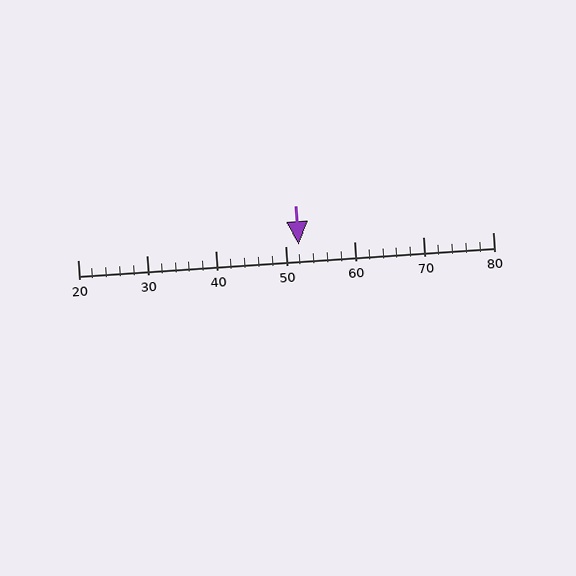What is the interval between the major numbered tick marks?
The major tick marks are spaced 10 units apart.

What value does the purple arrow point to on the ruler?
The purple arrow points to approximately 52.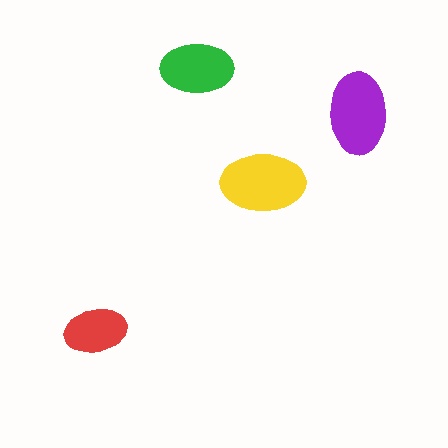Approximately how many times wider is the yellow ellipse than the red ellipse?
About 1.5 times wider.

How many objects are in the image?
There are 4 objects in the image.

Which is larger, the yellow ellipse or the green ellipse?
The yellow one.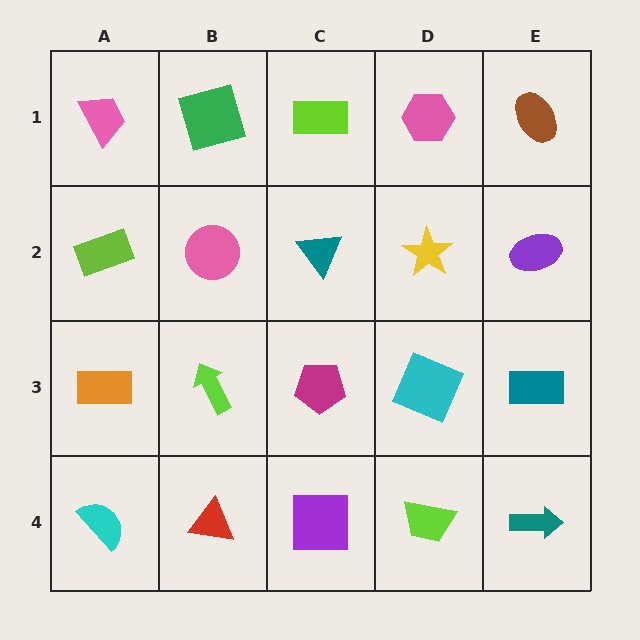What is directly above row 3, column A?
A lime rectangle.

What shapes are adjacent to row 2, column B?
A green square (row 1, column B), a lime arrow (row 3, column B), a lime rectangle (row 2, column A), a teal triangle (row 2, column C).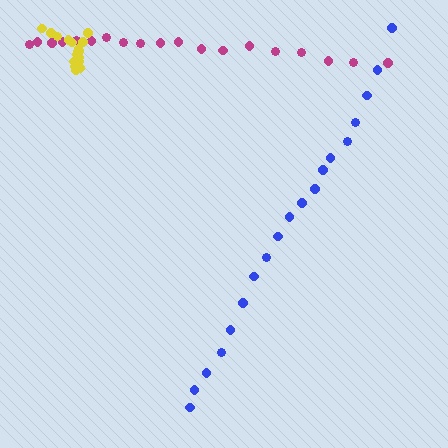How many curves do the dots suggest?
There are 3 distinct paths.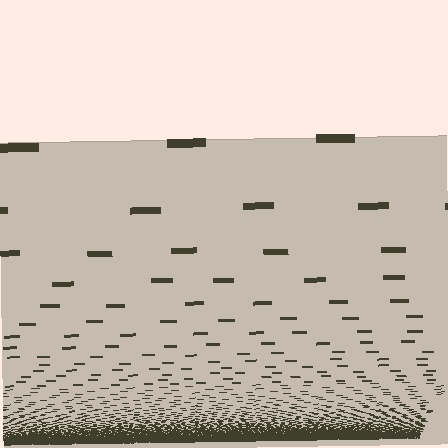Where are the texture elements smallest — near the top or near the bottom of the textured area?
Near the bottom.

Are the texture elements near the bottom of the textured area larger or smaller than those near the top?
Smaller. The gradient is inverted — elements near the bottom are smaller and denser.